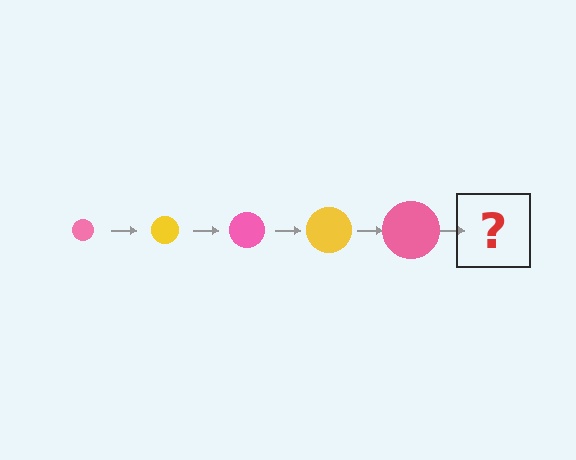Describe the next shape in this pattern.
It should be a yellow circle, larger than the previous one.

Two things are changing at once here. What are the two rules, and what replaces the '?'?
The two rules are that the circle grows larger each step and the color cycles through pink and yellow. The '?' should be a yellow circle, larger than the previous one.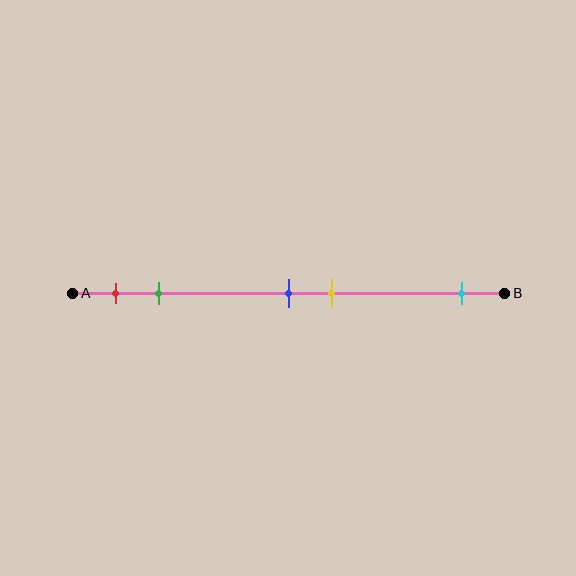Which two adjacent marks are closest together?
The blue and yellow marks are the closest adjacent pair.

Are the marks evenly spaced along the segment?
No, the marks are not evenly spaced.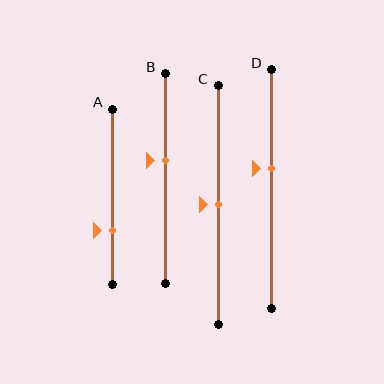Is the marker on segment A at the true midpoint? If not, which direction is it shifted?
No, the marker on segment A is shifted downward by about 19% of the segment length.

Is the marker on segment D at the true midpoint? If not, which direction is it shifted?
No, the marker on segment D is shifted upward by about 9% of the segment length.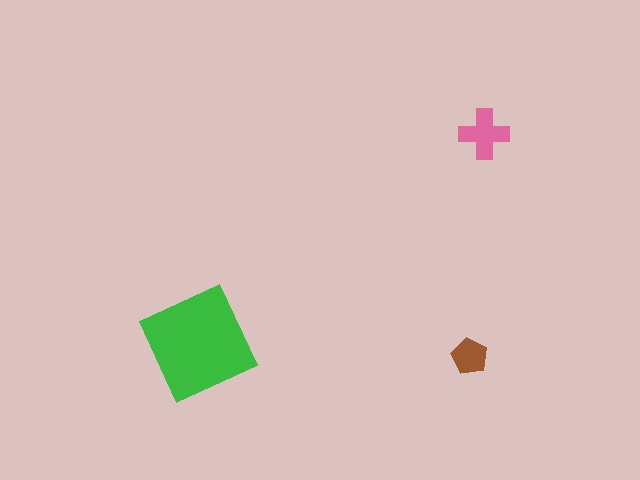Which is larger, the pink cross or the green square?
The green square.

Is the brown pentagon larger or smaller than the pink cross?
Smaller.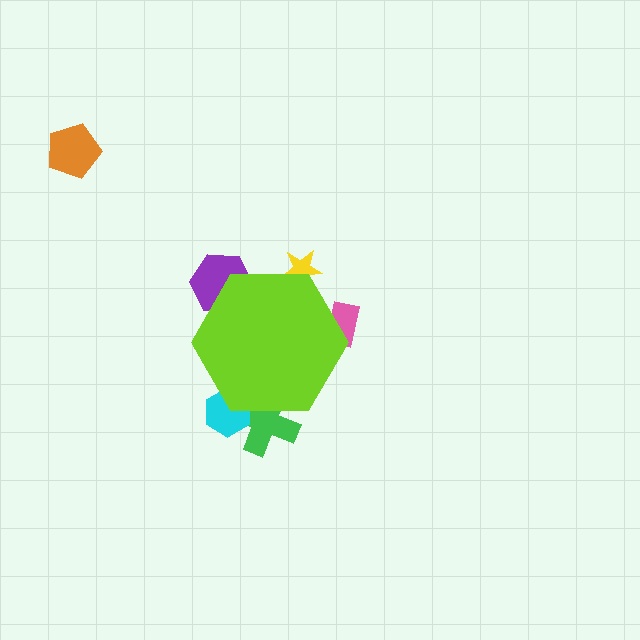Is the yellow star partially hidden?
Yes, the yellow star is partially hidden behind the lime hexagon.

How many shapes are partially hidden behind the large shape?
5 shapes are partially hidden.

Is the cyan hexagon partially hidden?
Yes, the cyan hexagon is partially hidden behind the lime hexagon.